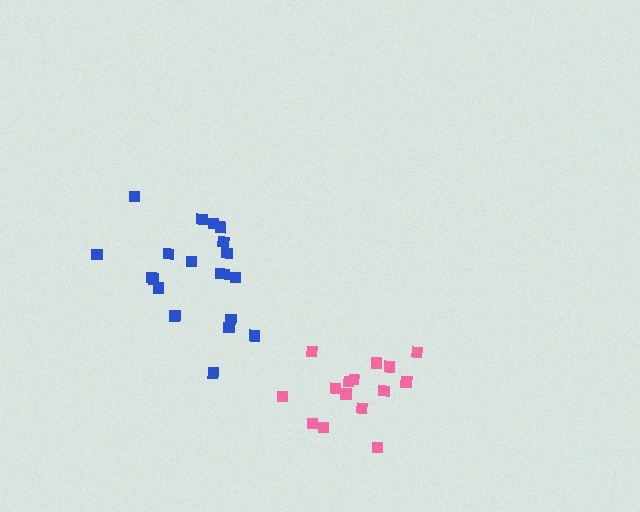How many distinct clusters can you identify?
There are 2 distinct clusters.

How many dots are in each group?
Group 1: 20 dots, Group 2: 15 dots (35 total).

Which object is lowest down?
The pink cluster is bottommost.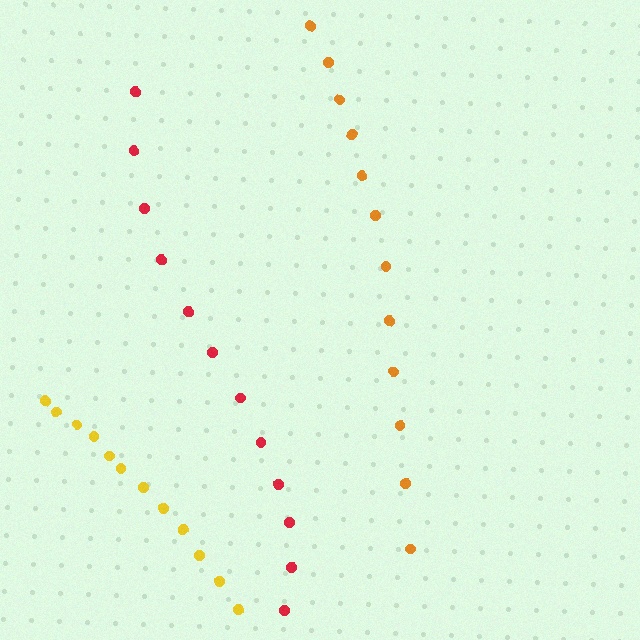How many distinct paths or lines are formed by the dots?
There are 3 distinct paths.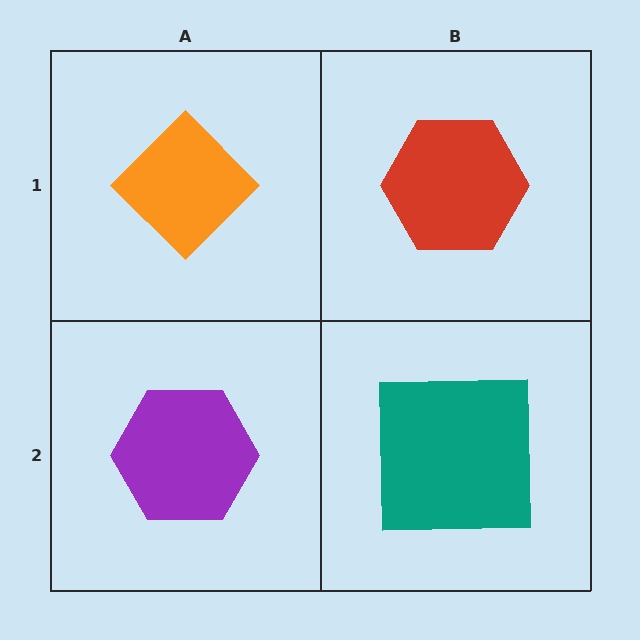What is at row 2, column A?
A purple hexagon.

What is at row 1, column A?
An orange diamond.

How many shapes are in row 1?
2 shapes.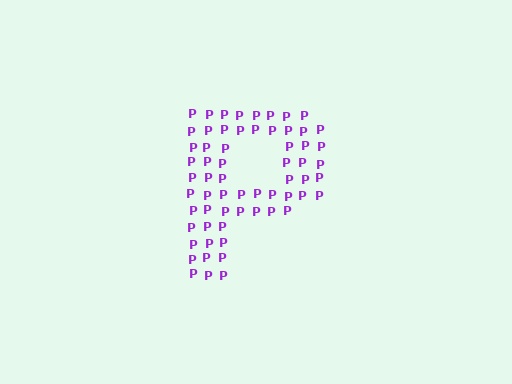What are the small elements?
The small elements are letter P's.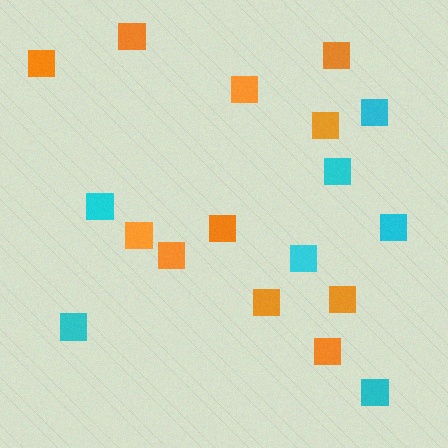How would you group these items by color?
There are 2 groups: one group of cyan squares (7) and one group of orange squares (11).